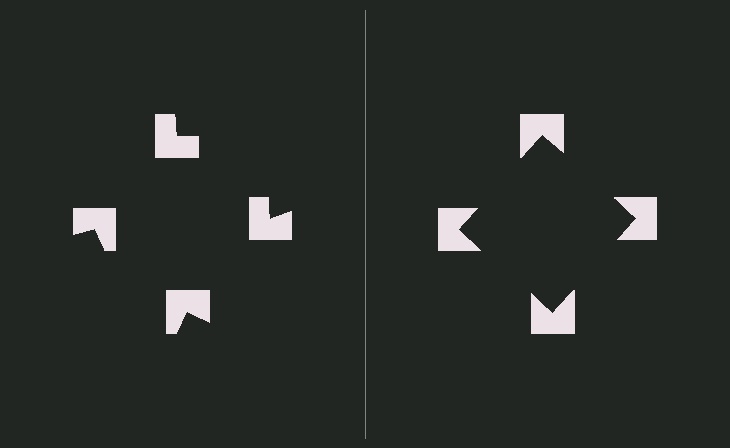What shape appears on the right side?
An illusory square.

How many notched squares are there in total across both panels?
8 — 4 on each side.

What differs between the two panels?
The notched squares are positioned identically on both sides; only the wedge orientations differ. On the right they align to a square; on the left they are misaligned.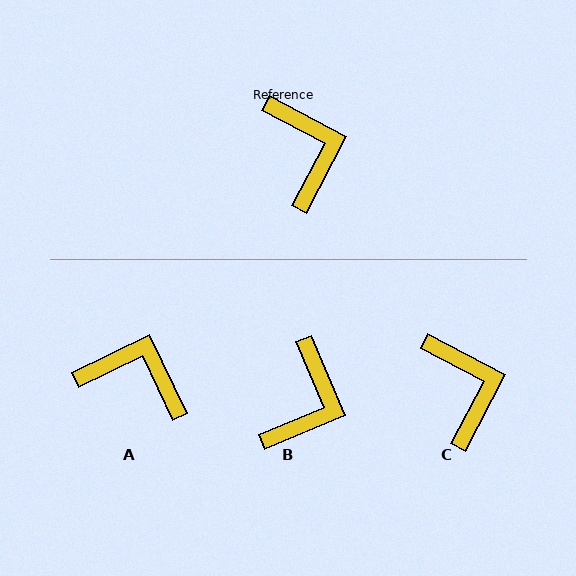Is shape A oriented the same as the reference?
No, it is off by about 53 degrees.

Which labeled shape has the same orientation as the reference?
C.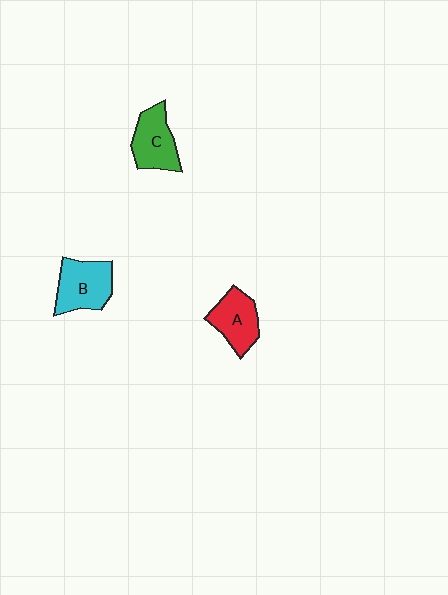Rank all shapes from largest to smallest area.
From largest to smallest: B (cyan), C (green), A (red).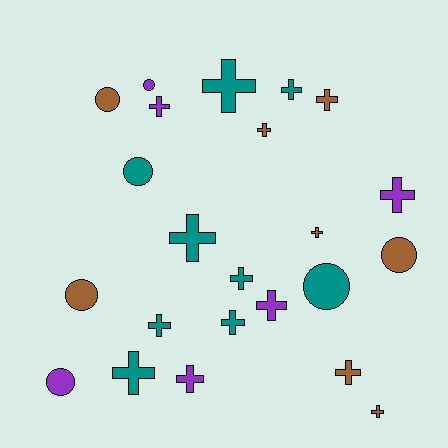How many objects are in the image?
There are 23 objects.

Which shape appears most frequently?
Cross, with 16 objects.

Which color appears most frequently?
Teal, with 9 objects.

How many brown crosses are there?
There are 5 brown crosses.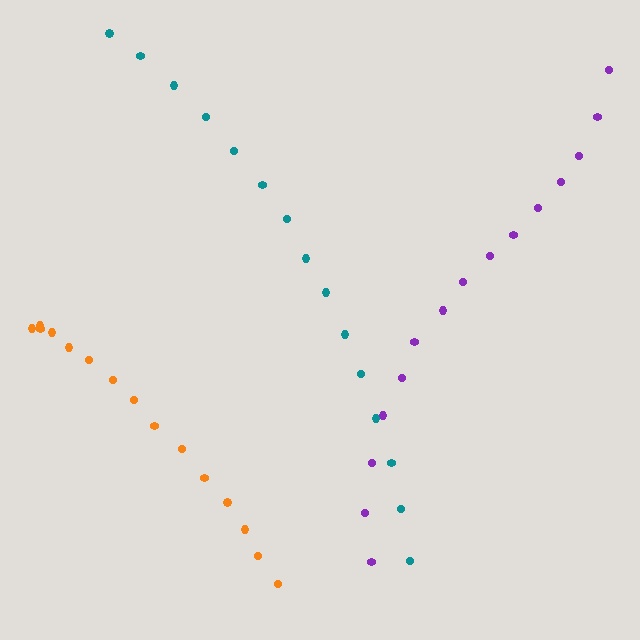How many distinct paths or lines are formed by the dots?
There are 3 distinct paths.